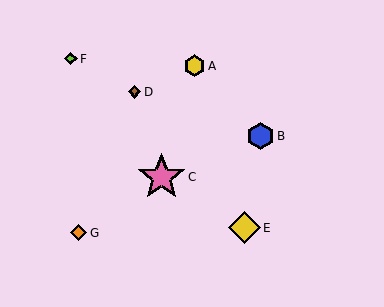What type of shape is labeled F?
Shape F is a lime diamond.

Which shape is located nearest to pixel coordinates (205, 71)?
The yellow hexagon (labeled A) at (194, 66) is nearest to that location.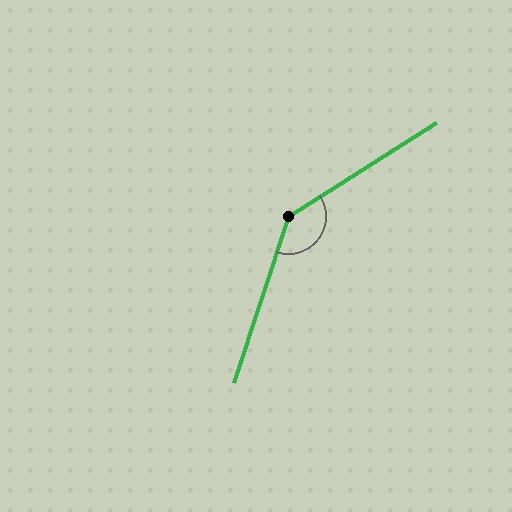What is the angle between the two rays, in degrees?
Approximately 141 degrees.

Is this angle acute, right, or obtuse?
It is obtuse.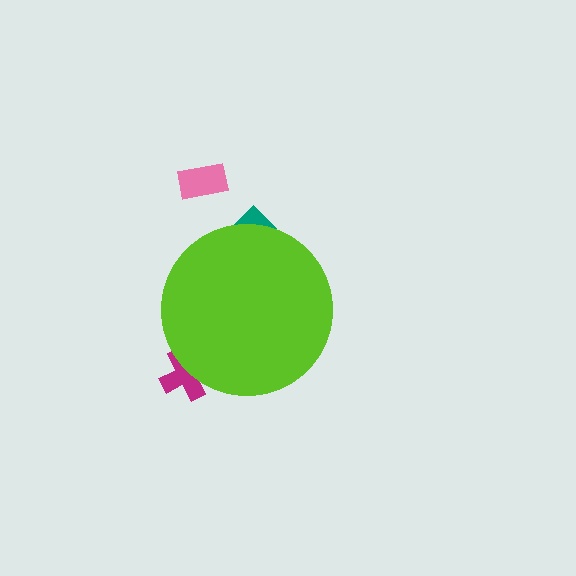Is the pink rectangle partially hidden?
No, the pink rectangle is fully visible.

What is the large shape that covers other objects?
A lime circle.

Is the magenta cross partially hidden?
Yes, the magenta cross is partially hidden behind the lime circle.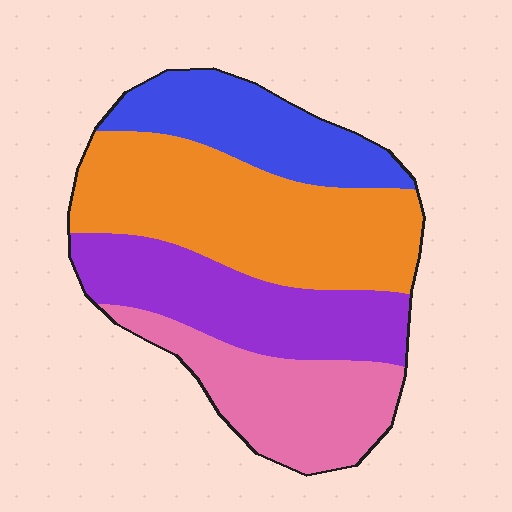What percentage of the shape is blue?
Blue covers 19% of the shape.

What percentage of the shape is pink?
Pink covers around 20% of the shape.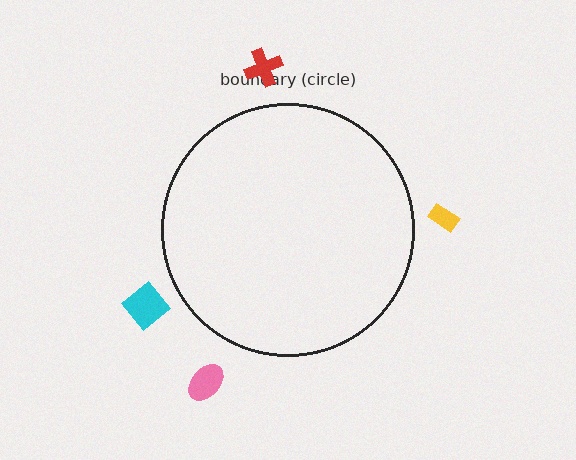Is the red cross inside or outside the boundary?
Outside.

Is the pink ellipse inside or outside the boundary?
Outside.